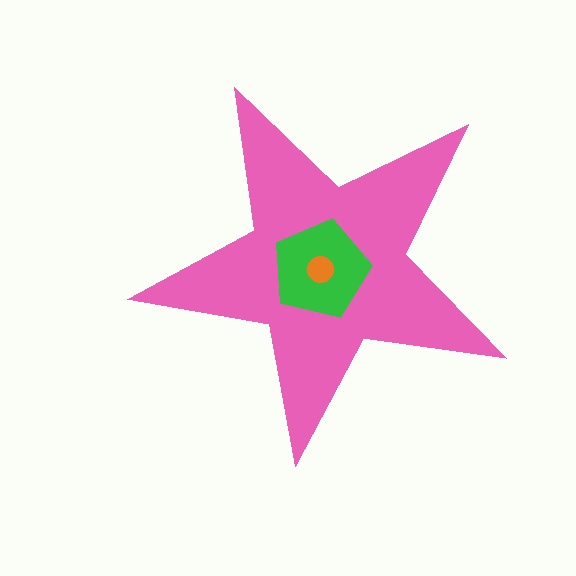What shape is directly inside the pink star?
The green pentagon.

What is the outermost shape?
The pink star.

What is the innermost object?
The orange circle.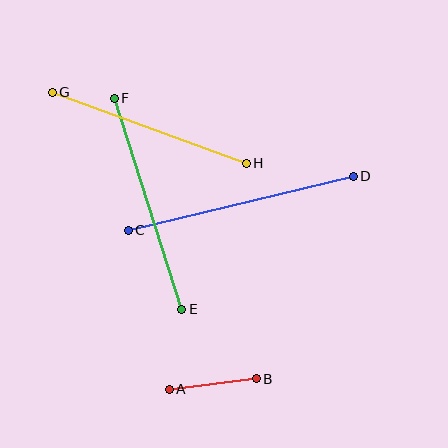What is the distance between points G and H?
The distance is approximately 207 pixels.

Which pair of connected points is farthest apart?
Points C and D are farthest apart.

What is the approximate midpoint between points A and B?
The midpoint is at approximately (213, 384) pixels.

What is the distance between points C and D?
The distance is approximately 231 pixels.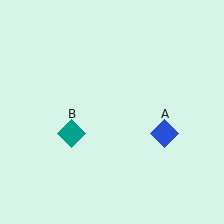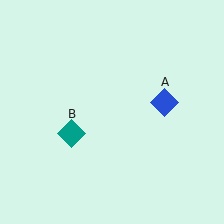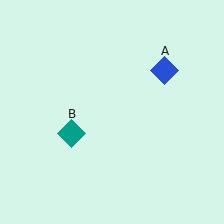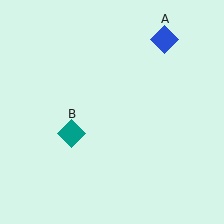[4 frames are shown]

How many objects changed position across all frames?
1 object changed position: blue diamond (object A).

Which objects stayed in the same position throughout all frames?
Teal diamond (object B) remained stationary.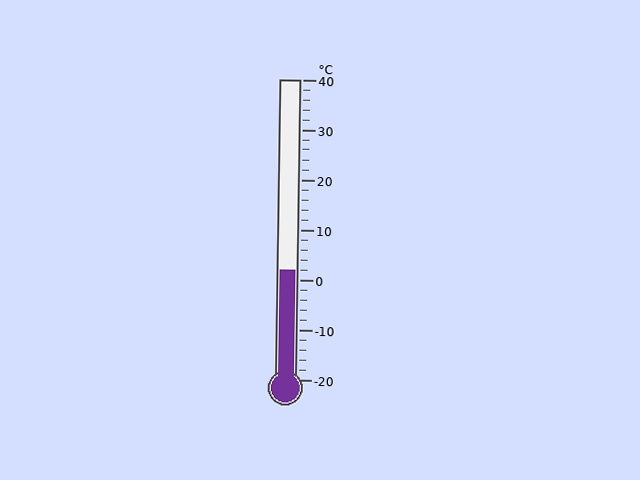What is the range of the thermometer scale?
The thermometer scale ranges from -20°C to 40°C.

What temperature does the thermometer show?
The thermometer shows approximately 2°C.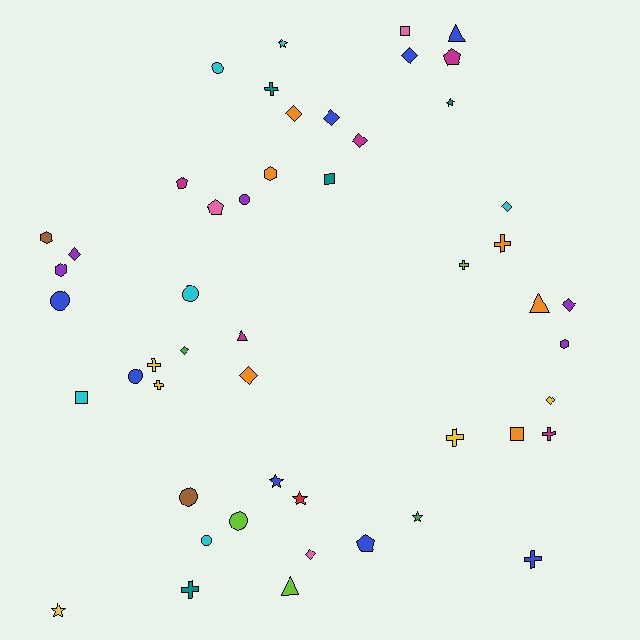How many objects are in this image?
There are 50 objects.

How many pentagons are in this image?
There are 4 pentagons.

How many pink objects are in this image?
There are 3 pink objects.